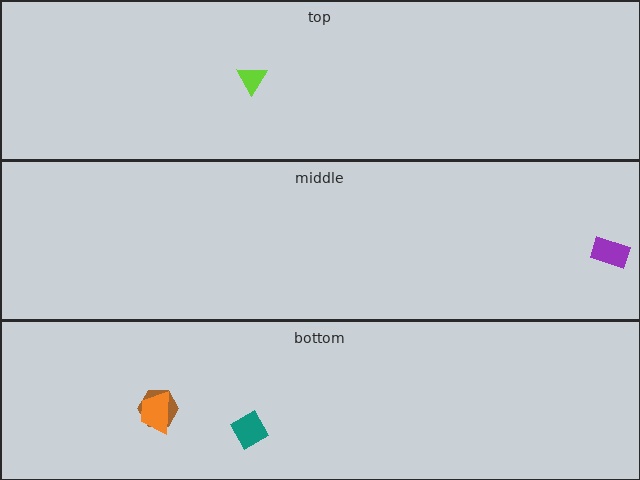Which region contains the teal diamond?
The bottom region.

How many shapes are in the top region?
1.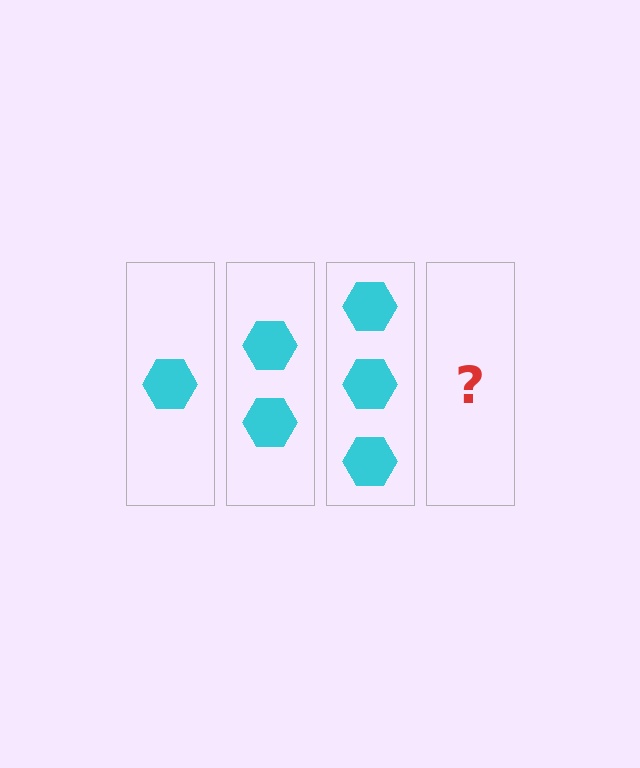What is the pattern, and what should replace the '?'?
The pattern is that each step adds one more hexagon. The '?' should be 4 hexagons.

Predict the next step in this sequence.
The next step is 4 hexagons.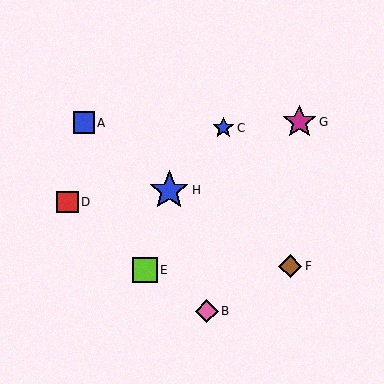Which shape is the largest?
The blue star (labeled H) is the largest.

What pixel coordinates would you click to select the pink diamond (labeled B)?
Click at (207, 311) to select the pink diamond B.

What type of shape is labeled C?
Shape C is a blue star.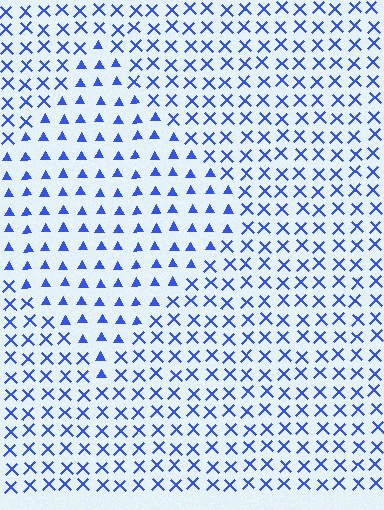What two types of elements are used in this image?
The image uses triangles inside the diamond region and X marks outside it.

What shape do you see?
I see a diamond.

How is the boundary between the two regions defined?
The boundary is defined by a change in element shape: triangles inside vs. X marks outside. All elements share the same color and spacing.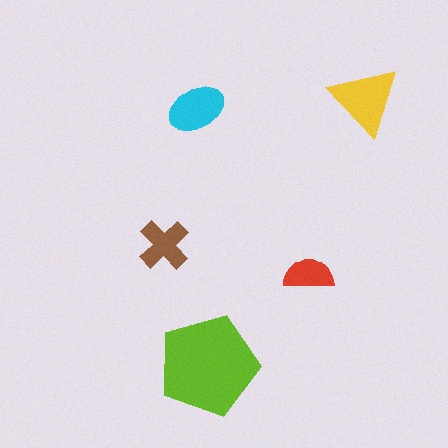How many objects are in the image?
There are 5 objects in the image.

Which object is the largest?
The lime pentagon.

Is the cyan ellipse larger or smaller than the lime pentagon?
Smaller.